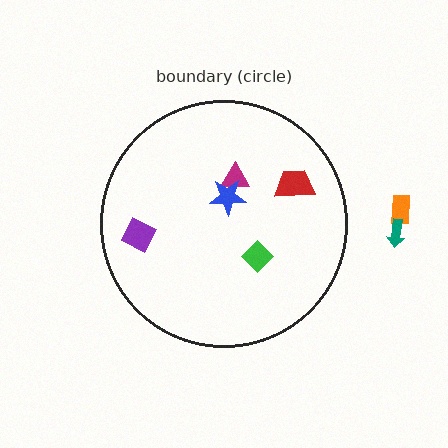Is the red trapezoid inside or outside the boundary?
Inside.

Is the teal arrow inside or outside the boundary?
Outside.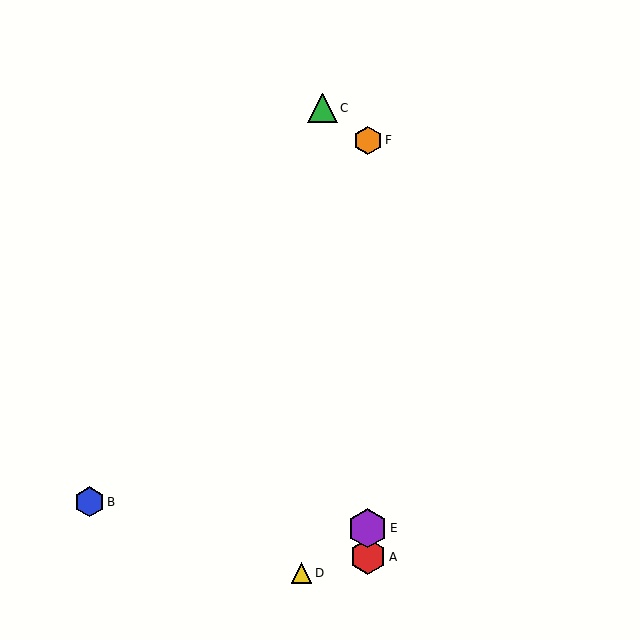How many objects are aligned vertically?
3 objects (A, E, F) are aligned vertically.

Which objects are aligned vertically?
Objects A, E, F are aligned vertically.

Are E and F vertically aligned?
Yes, both are at x≈368.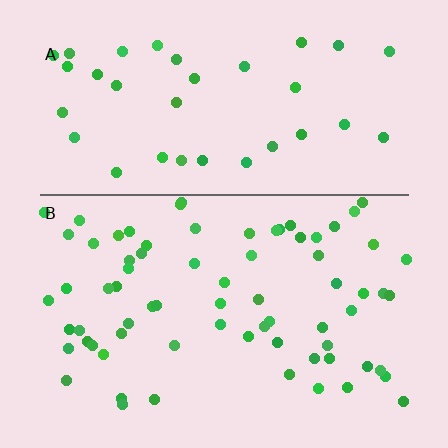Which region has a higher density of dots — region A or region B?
B (the bottom).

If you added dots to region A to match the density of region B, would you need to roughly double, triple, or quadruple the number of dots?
Approximately double.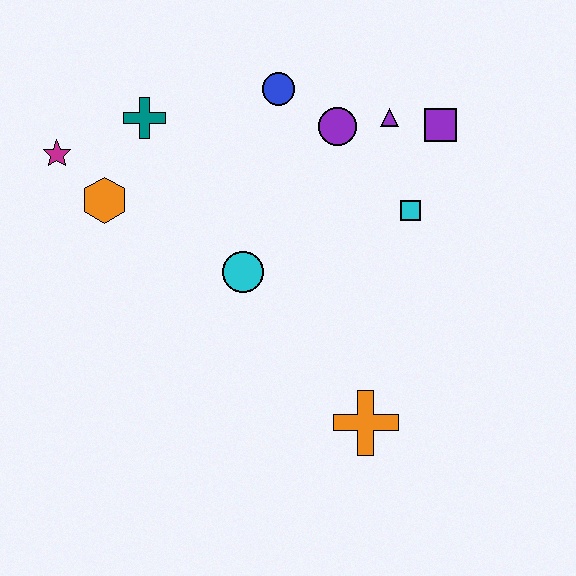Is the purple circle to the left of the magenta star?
No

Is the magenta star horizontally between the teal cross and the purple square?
No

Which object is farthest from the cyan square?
The magenta star is farthest from the cyan square.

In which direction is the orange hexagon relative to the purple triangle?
The orange hexagon is to the left of the purple triangle.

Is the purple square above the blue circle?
No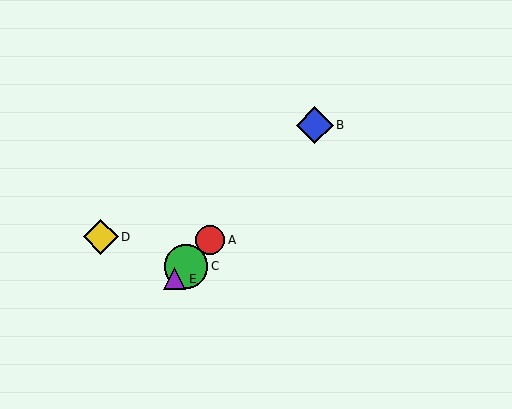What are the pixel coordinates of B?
Object B is at (315, 125).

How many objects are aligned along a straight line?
4 objects (A, B, C, E) are aligned along a straight line.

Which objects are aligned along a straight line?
Objects A, B, C, E are aligned along a straight line.